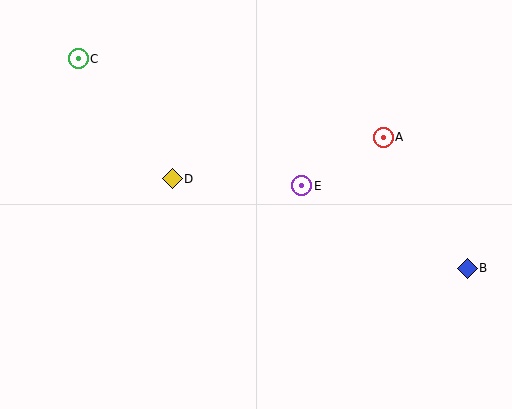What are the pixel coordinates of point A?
Point A is at (383, 137).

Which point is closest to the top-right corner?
Point A is closest to the top-right corner.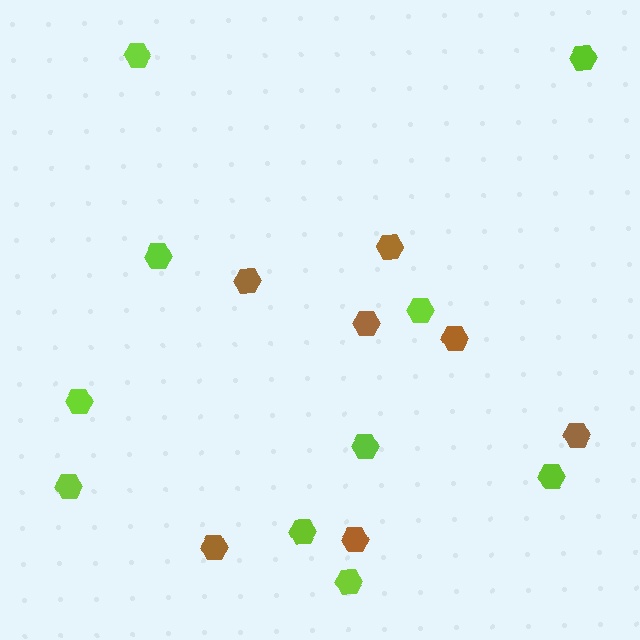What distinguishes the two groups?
There are 2 groups: one group of brown hexagons (7) and one group of lime hexagons (10).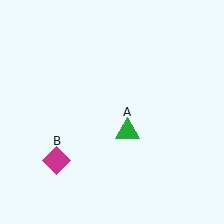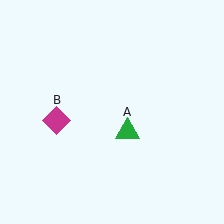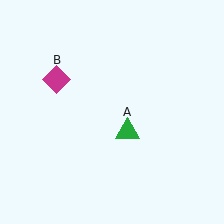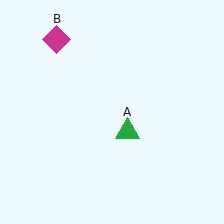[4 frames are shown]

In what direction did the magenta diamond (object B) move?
The magenta diamond (object B) moved up.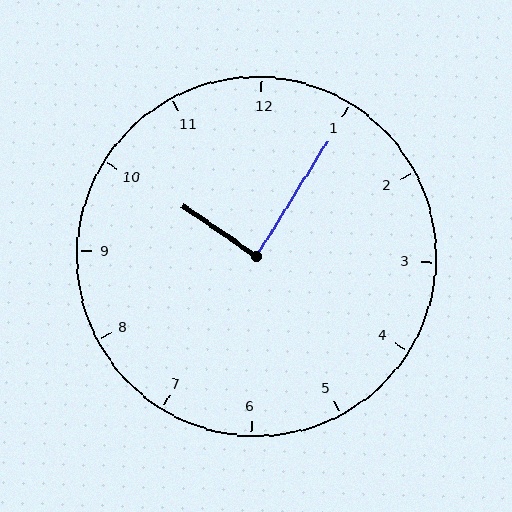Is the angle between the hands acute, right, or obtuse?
It is right.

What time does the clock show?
10:05.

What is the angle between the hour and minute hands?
Approximately 88 degrees.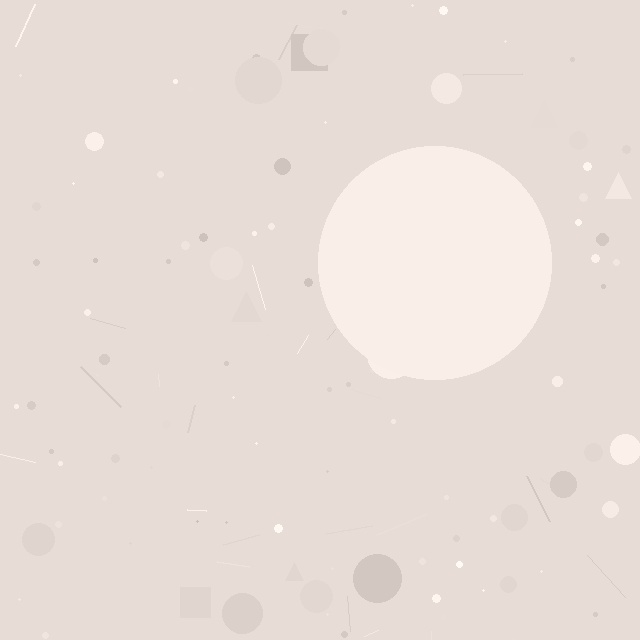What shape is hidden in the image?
A circle is hidden in the image.